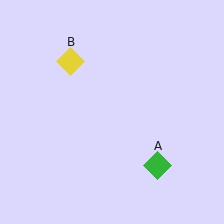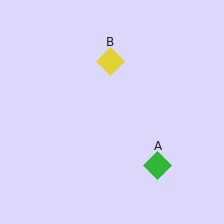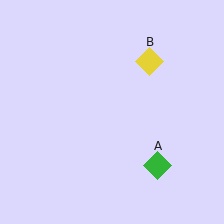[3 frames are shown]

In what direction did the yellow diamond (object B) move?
The yellow diamond (object B) moved right.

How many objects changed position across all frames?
1 object changed position: yellow diamond (object B).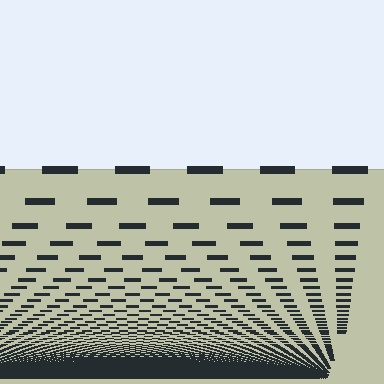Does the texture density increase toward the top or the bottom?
Density increases toward the bottom.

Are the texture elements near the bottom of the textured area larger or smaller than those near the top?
Smaller. The gradient is inverted — elements near the bottom are smaller and denser.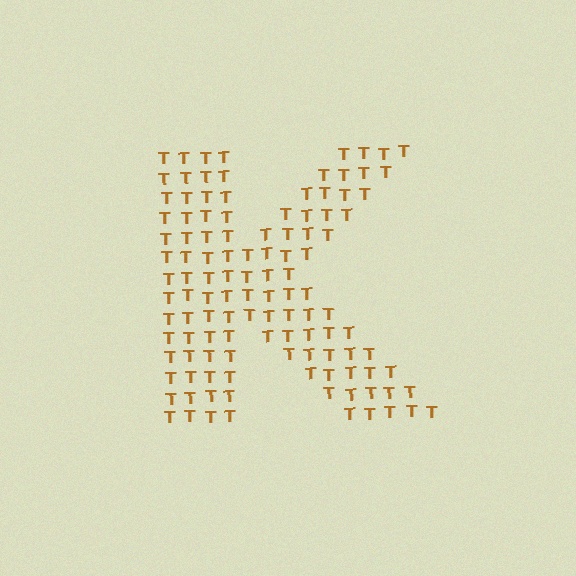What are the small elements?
The small elements are letter T's.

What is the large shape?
The large shape is the letter K.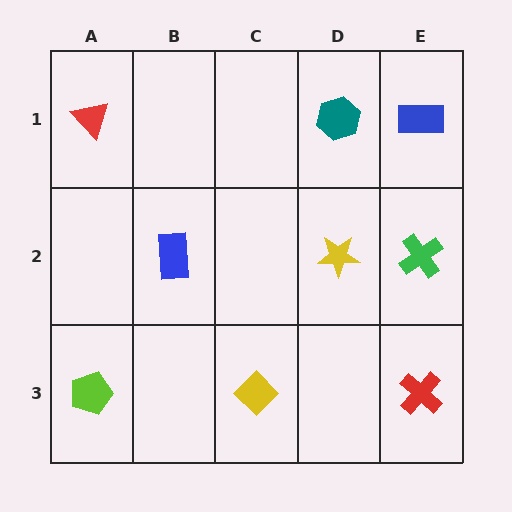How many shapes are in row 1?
3 shapes.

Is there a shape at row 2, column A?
No, that cell is empty.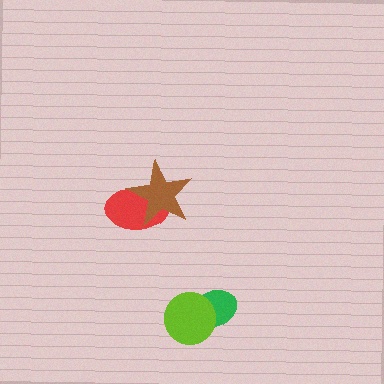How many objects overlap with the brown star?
1 object overlaps with the brown star.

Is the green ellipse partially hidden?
Yes, it is partially covered by another shape.